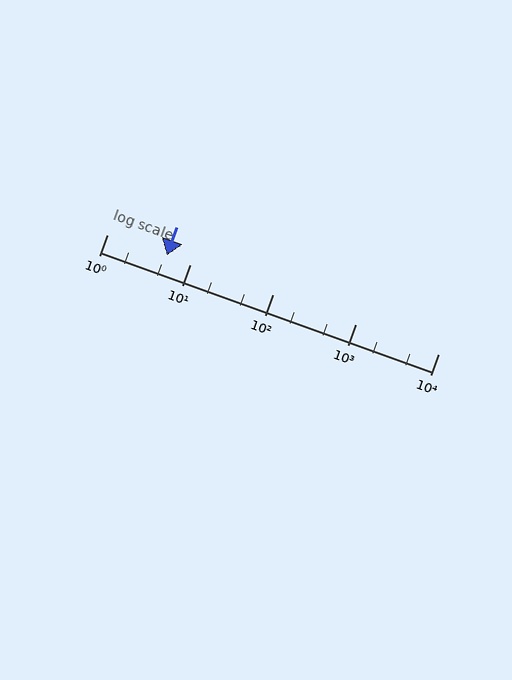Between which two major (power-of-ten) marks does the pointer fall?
The pointer is between 1 and 10.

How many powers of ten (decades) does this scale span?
The scale spans 4 decades, from 1 to 10000.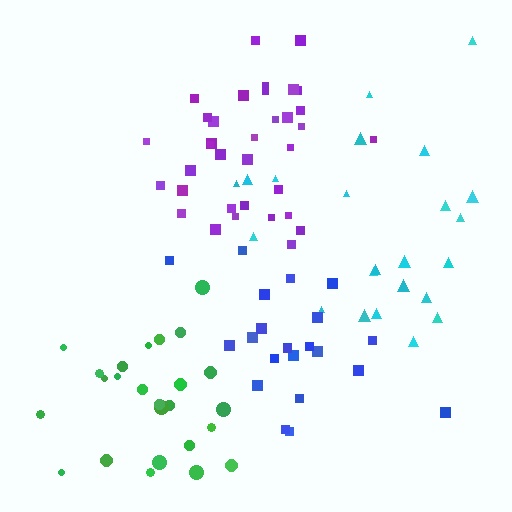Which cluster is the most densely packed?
Purple.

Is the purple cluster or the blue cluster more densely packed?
Purple.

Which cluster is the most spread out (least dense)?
Cyan.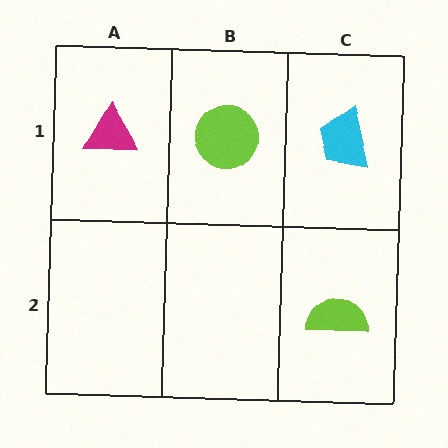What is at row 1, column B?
A lime circle.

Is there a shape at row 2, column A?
No, that cell is empty.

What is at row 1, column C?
A cyan trapezoid.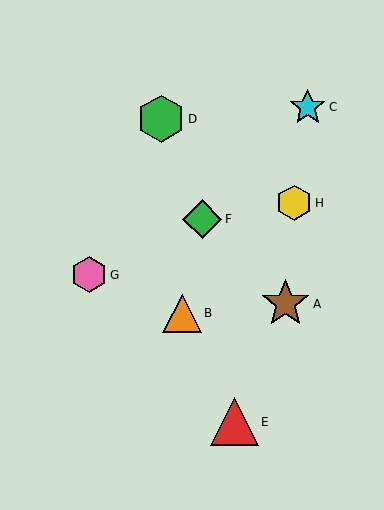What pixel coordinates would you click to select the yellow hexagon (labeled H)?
Click at (294, 203) to select the yellow hexagon H.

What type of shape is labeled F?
Shape F is a green diamond.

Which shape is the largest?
The brown star (labeled A) is the largest.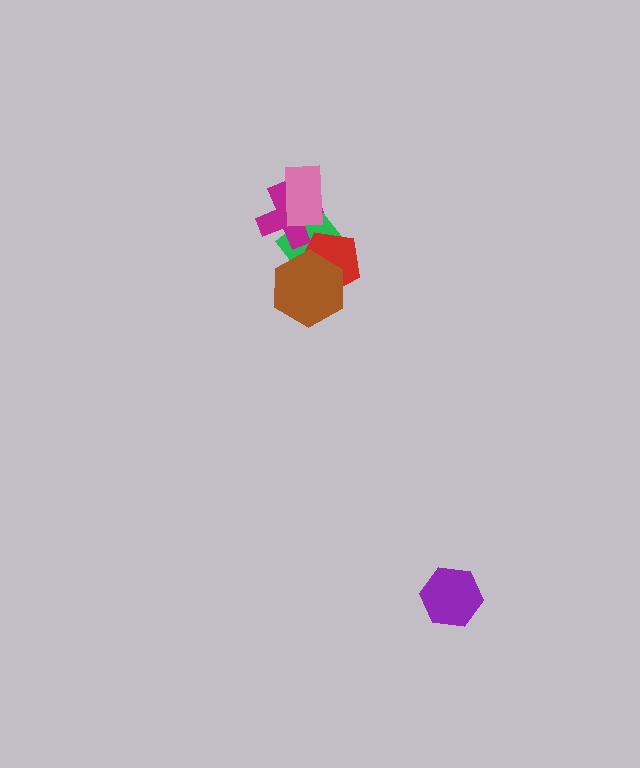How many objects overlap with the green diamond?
4 objects overlap with the green diamond.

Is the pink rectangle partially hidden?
No, no other shape covers it.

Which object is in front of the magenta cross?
The pink rectangle is in front of the magenta cross.